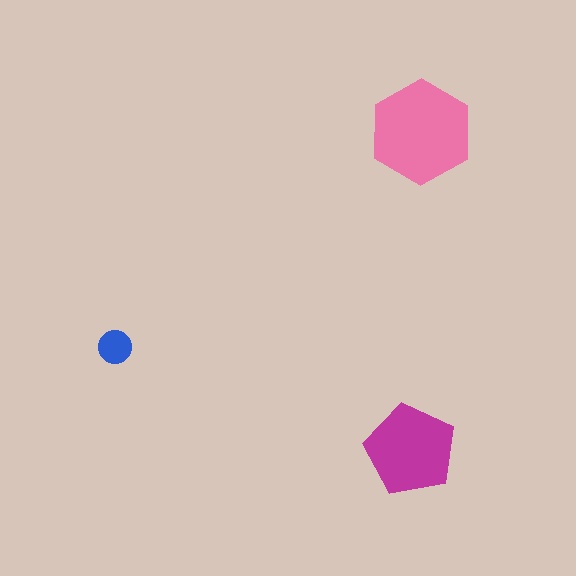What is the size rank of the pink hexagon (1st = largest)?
1st.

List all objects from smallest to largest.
The blue circle, the magenta pentagon, the pink hexagon.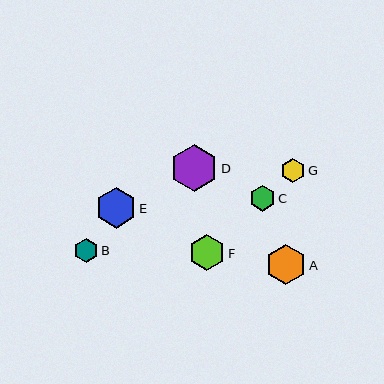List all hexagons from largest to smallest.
From largest to smallest: D, E, A, F, C, G, B.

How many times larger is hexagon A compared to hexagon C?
Hexagon A is approximately 1.6 times the size of hexagon C.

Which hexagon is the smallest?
Hexagon B is the smallest with a size of approximately 24 pixels.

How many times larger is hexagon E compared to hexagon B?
Hexagon E is approximately 1.7 times the size of hexagon B.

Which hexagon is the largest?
Hexagon D is the largest with a size of approximately 47 pixels.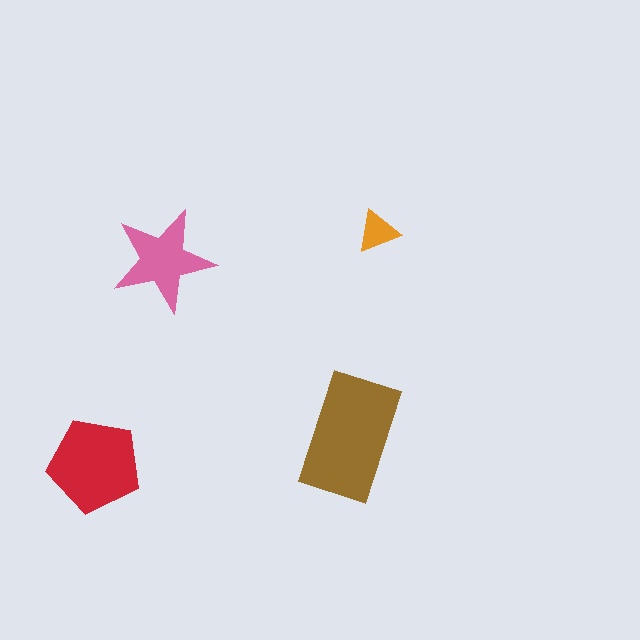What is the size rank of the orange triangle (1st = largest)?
4th.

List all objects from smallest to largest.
The orange triangle, the pink star, the red pentagon, the brown rectangle.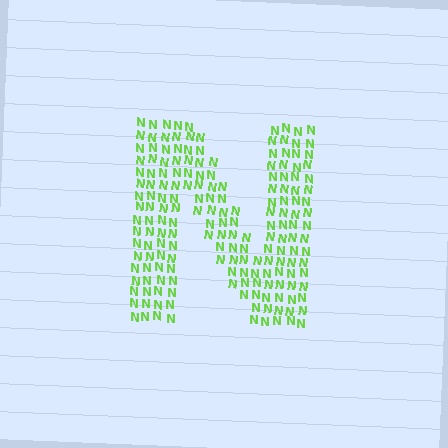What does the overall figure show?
The overall figure shows the letter N.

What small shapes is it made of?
It is made of small letter N's.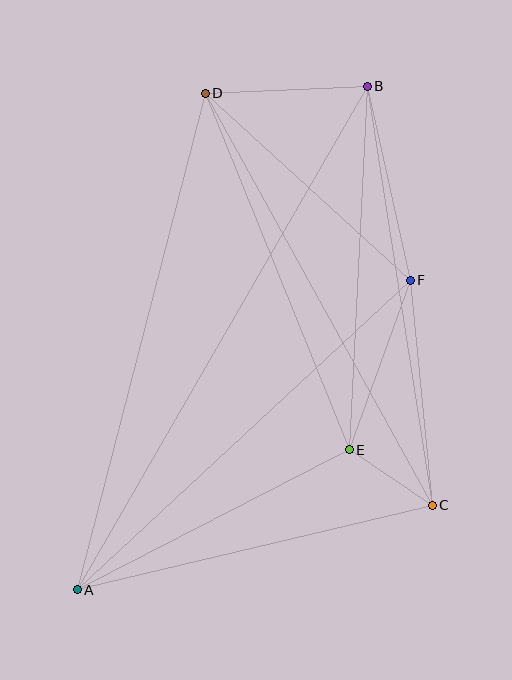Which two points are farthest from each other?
Points A and B are farthest from each other.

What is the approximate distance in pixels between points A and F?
The distance between A and F is approximately 455 pixels.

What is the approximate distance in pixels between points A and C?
The distance between A and C is approximately 365 pixels.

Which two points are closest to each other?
Points C and E are closest to each other.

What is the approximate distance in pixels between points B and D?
The distance between B and D is approximately 162 pixels.